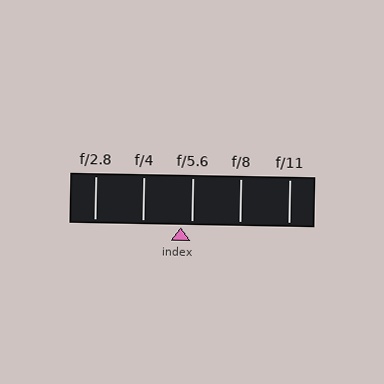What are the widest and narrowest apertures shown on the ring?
The widest aperture shown is f/2.8 and the narrowest is f/11.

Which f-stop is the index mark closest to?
The index mark is closest to f/5.6.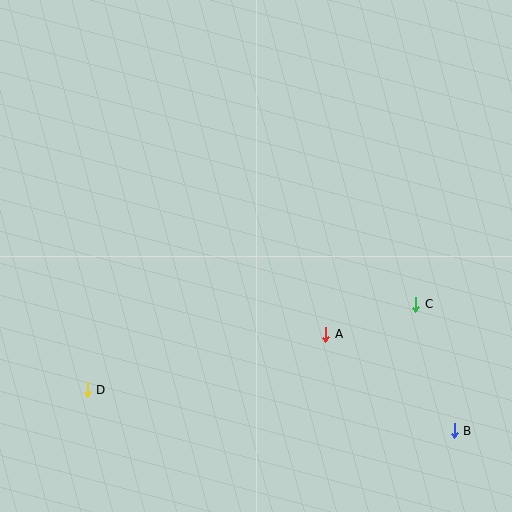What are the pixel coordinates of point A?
Point A is at (326, 334).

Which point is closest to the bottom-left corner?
Point D is closest to the bottom-left corner.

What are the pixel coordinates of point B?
Point B is at (454, 431).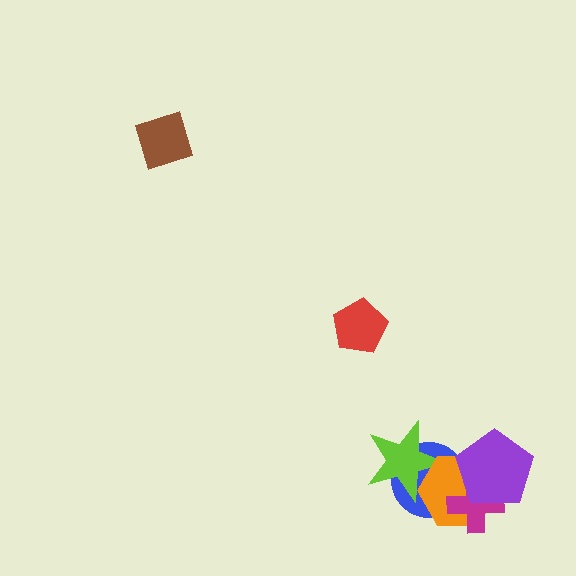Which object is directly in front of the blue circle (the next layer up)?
The lime star is directly in front of the blue circle.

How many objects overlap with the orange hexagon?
4 objects overlap with the orange hexagon.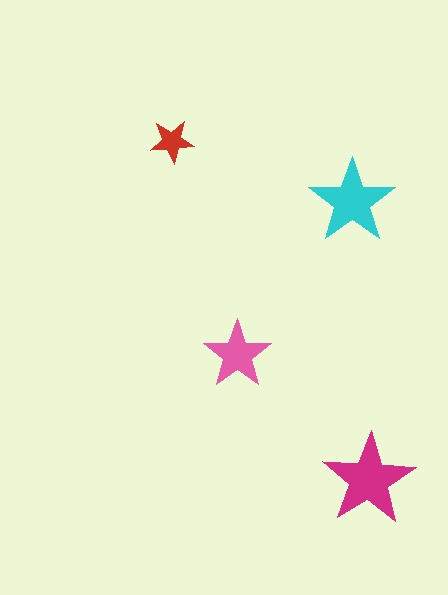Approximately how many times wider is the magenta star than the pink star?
About 1.5 times wider.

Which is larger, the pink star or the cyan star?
The cyan one.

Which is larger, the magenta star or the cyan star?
The magenta one.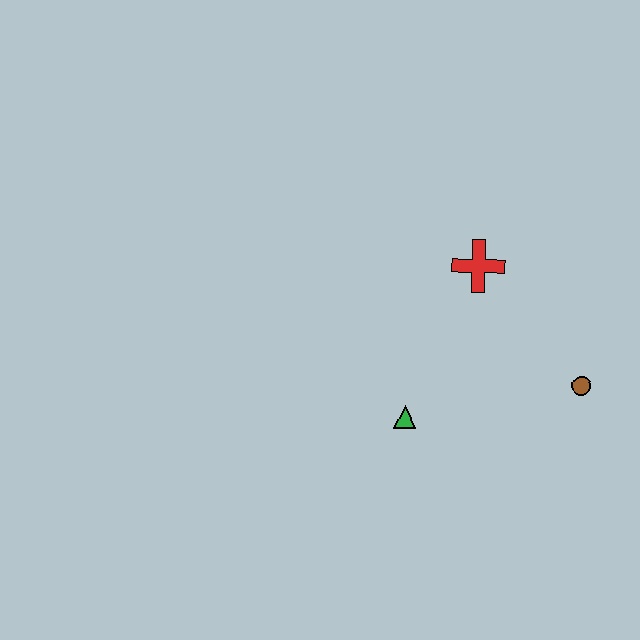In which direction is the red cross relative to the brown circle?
The red cross is above the brown circle.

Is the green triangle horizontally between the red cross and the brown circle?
No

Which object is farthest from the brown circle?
The green triangle is farthest from the brown circle.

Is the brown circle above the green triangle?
Yes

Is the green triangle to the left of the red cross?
Yes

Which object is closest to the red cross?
The brown circle is closest to the red cross.